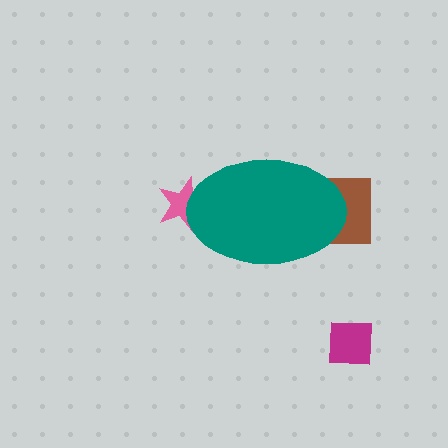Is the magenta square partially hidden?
No, the magenta square is fully visible.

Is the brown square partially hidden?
Yes, the brown square is partially hidden behind the teal ellipse.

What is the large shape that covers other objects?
A teal ellipse.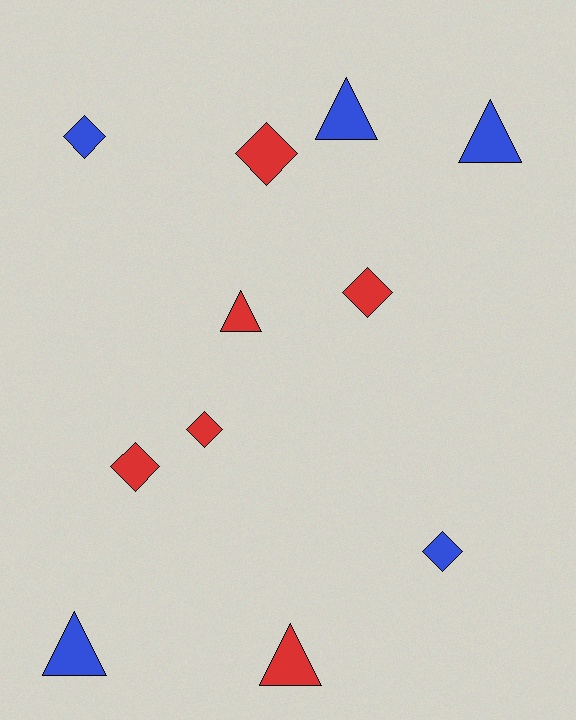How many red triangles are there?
There are 2 red triangles.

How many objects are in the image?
There are 11 objects.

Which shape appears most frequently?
Diamond, with 6 objects.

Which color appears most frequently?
Red, with 6 objects.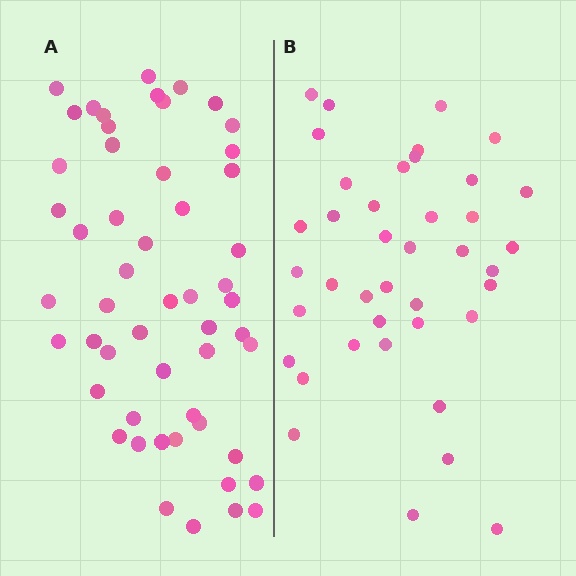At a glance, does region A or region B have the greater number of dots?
Region A (the left region) has more dots.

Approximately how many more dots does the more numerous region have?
Region A has approximately 15 more dots than region B.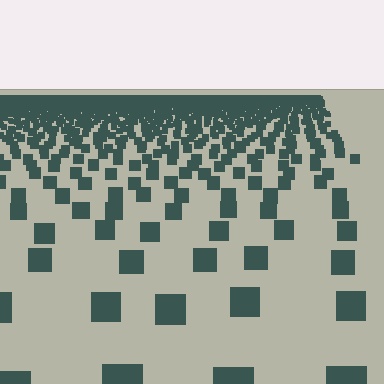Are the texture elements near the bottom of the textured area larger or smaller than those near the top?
Larger. Near the bottom, elements are closer to the viewer and appear at a bigger on-screen size.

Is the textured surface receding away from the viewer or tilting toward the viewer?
The surface is receding away from the viewer. Texture elements get smaller and denser toward the top.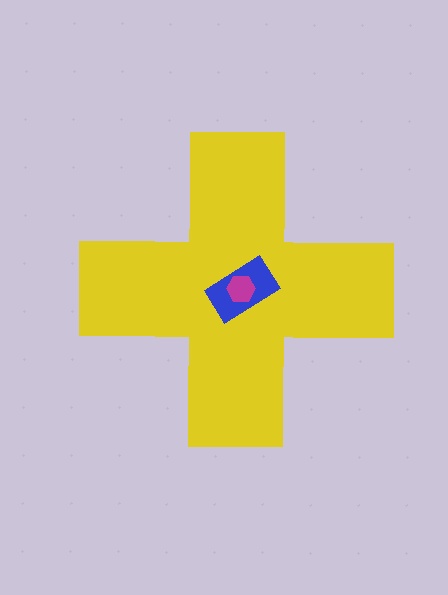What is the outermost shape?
The yellow cross.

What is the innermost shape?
The magenta hexagon.